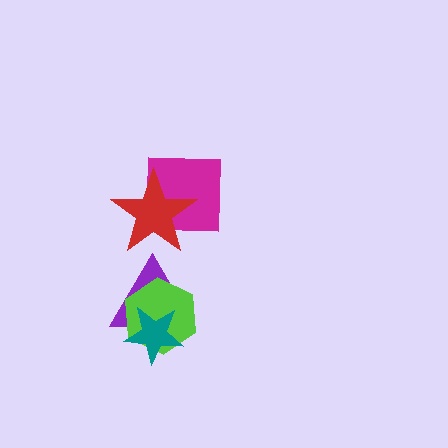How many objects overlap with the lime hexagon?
2 objects overlap with the lime hexagon.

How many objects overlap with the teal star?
2 objects overlap with the teal star.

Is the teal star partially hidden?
No, no other shape covers it.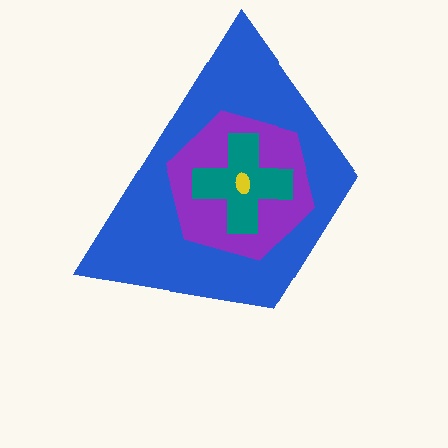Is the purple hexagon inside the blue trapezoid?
Yes.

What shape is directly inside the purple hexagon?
The teal cross.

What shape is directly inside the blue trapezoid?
The purple hexagon.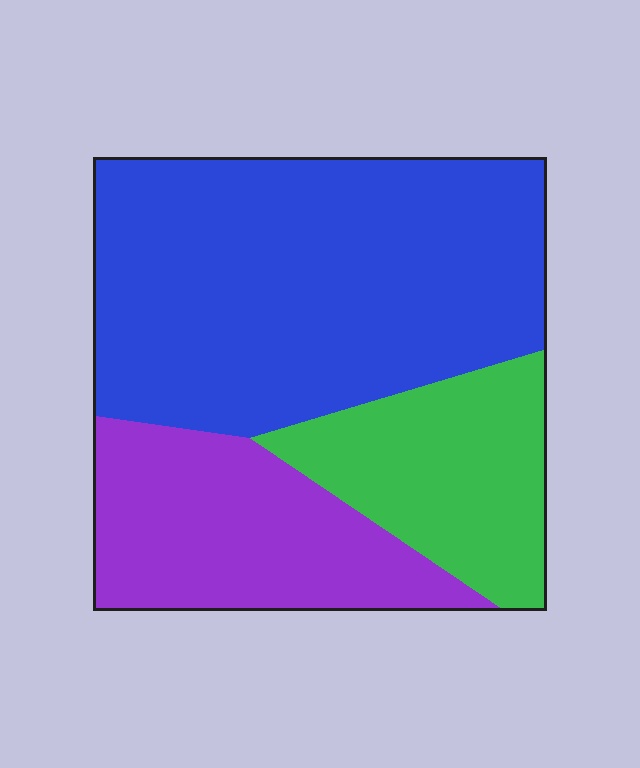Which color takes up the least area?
Green, at roughly 20%.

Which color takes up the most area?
Blue, at roughly 55%.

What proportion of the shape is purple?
Purple takes up about one quarter (1/4) of the shape.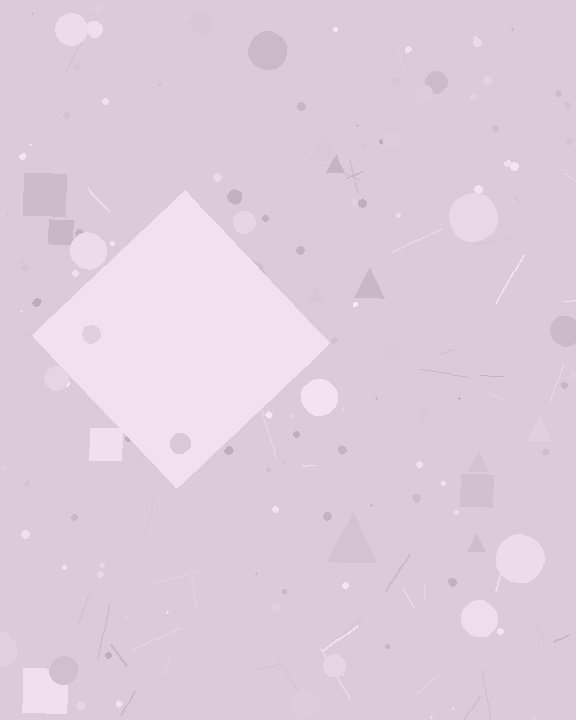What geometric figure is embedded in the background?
A diamond is embedded in the background.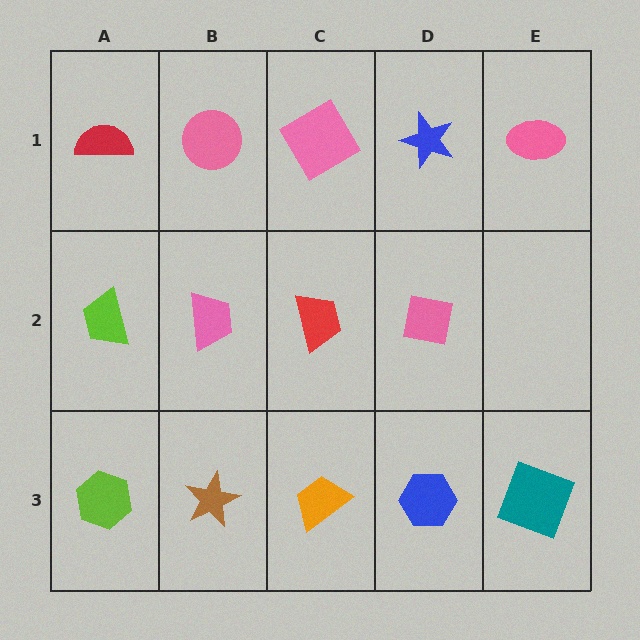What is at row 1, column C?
A pink square.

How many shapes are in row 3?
5 shapes.